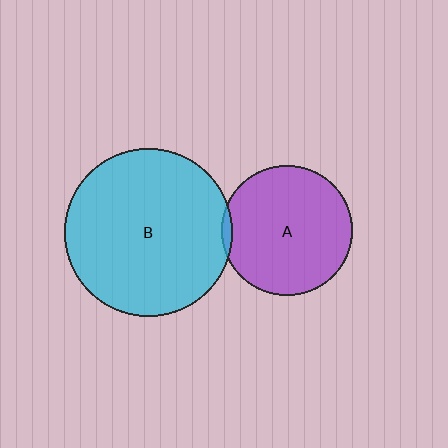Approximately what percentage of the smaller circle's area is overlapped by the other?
Approximately 5%.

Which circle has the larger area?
Circle B (cyan).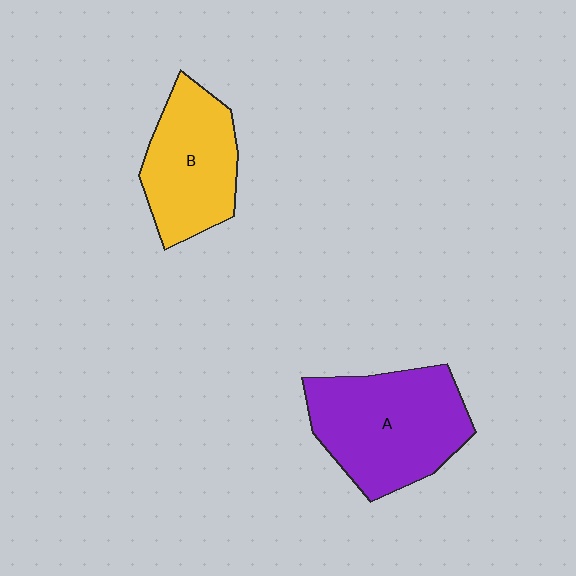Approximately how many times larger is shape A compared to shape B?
Approximately 1.3 times.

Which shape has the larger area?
Shape A (purple).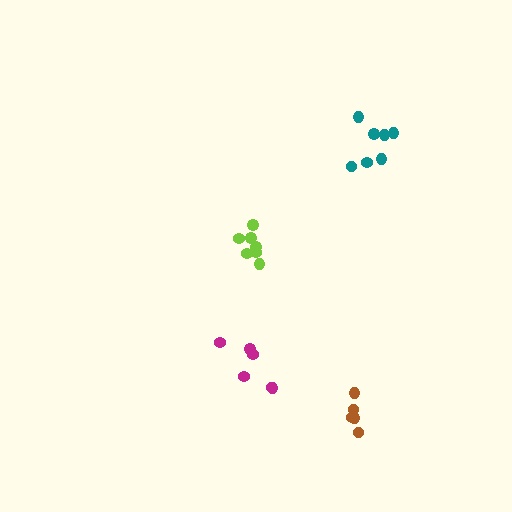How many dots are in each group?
Group 1: 5 dots, Group 2: 7 dots, Group 3: 7 dots, Group 4: 6 dots (25 total).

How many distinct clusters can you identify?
There are 4 distinct clusters.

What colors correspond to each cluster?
The clusters are colored: brown, lime, teal, magenta.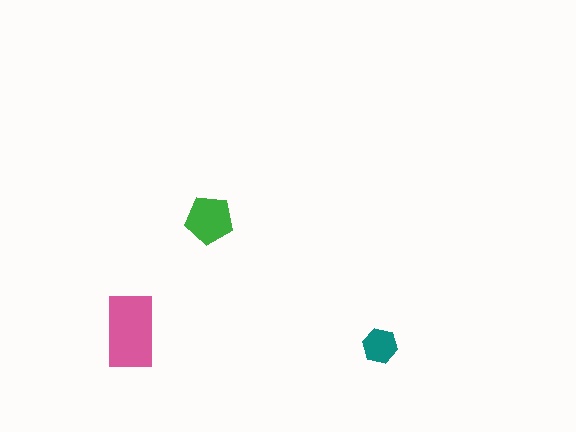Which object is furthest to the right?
The teal hexagon is rightmost.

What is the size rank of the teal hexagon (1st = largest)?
3rd.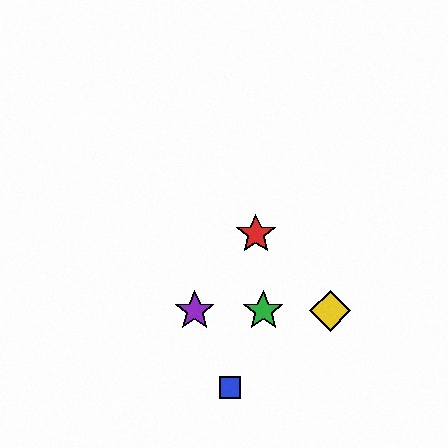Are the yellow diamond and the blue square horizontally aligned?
No, the yellow diamond is at y≈311 and the blue square is at y≈388.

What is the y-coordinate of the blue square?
The blue square is at y≈388.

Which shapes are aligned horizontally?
The green star, the yellow diamond, the purple star are aligned horizontally.